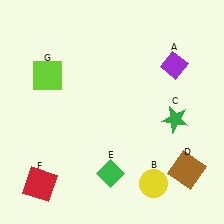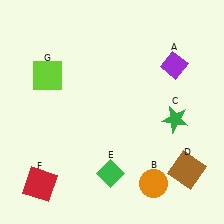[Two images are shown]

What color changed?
The circle (B) changed from yellow in Image 1 to orange in Image 2.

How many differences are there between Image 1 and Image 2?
There is 1 difference between the two images.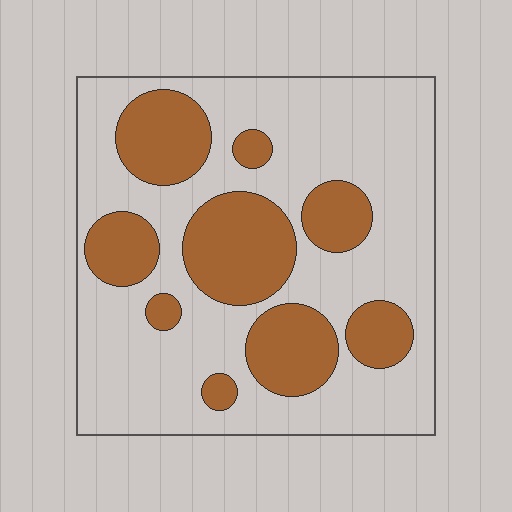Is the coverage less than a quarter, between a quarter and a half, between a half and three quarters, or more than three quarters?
Between a quarter and a half.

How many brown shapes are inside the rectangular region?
9.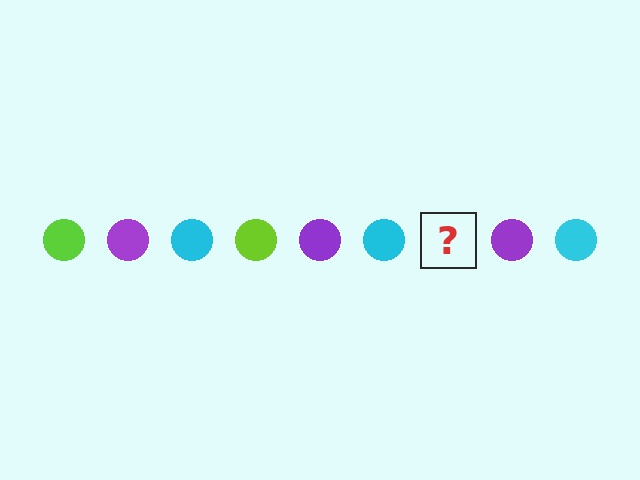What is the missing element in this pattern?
The missing element is a lime circle.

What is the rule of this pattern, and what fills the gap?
The rule is that the pattern cycles through lime, purple, cyan circles. The gap should be filled with a lime circle.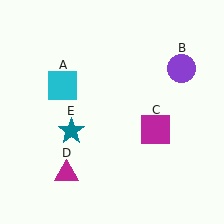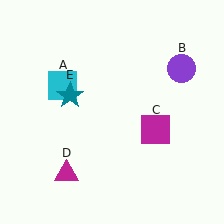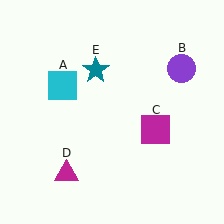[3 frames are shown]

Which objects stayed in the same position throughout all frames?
Cyan square (object A) and purple circle (object B) and magenta square (object C) and magenta triangle (object D) remained stationary.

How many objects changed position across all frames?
1 object changed position: teal star (object E).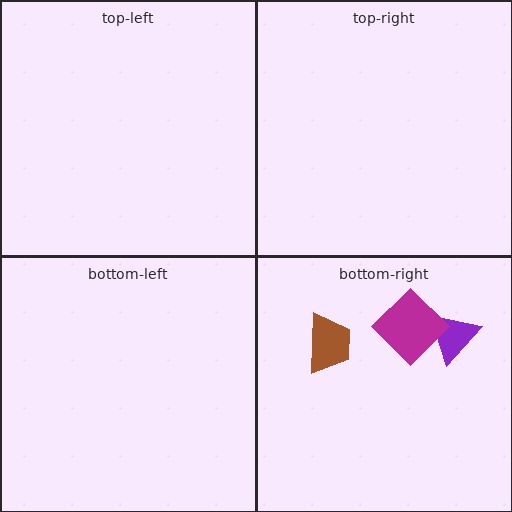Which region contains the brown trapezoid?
The bottom-right region.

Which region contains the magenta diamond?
The bottom-right region.